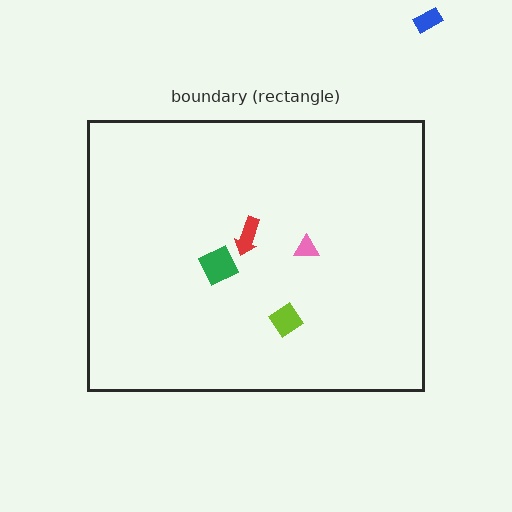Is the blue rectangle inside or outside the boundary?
Outside.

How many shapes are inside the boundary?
4 inside, 1 outside.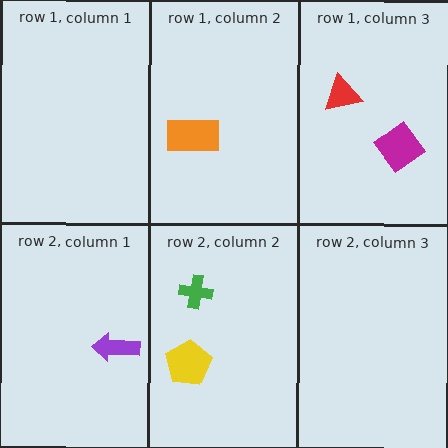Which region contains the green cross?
The row 2, column 2 region.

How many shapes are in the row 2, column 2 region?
2.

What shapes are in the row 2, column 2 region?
The yellow pentagon, the green cross.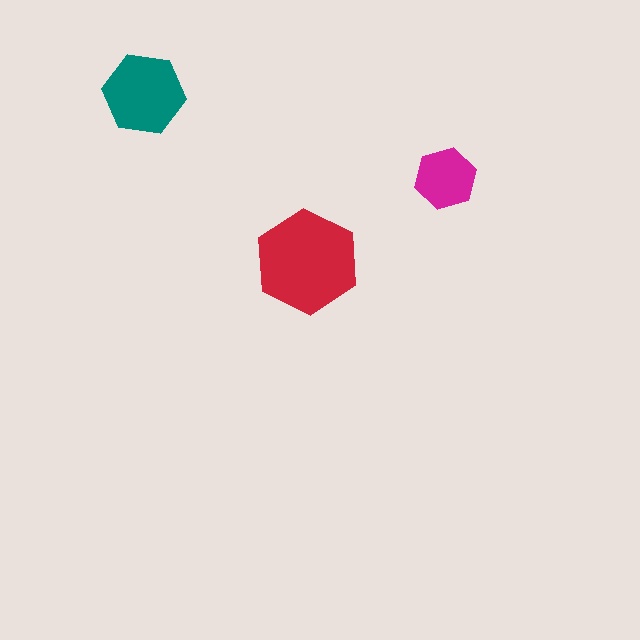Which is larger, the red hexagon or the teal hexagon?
The red one.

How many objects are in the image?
There are 3 objects in the image.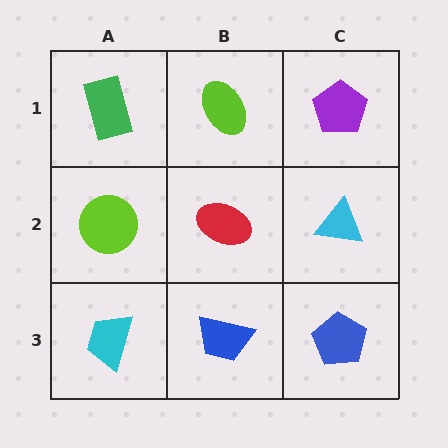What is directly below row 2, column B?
A blue trapezoid.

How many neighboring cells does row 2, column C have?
3.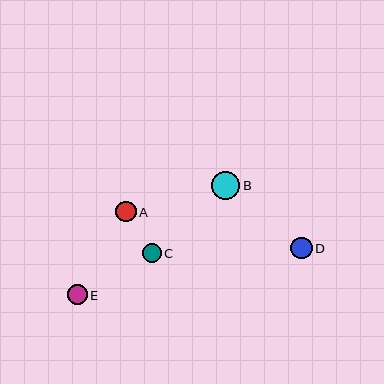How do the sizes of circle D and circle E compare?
Circle D and circle E are approximately the same size.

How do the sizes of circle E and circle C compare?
Circle E and circle C are approximately the same size.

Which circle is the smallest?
Circle C is the smallest with a size of approximately 19 pixels.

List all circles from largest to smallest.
From largest to smallest: B, D, A, E, C.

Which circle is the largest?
Circle B is the largest with a size of approximately 28 pixels.